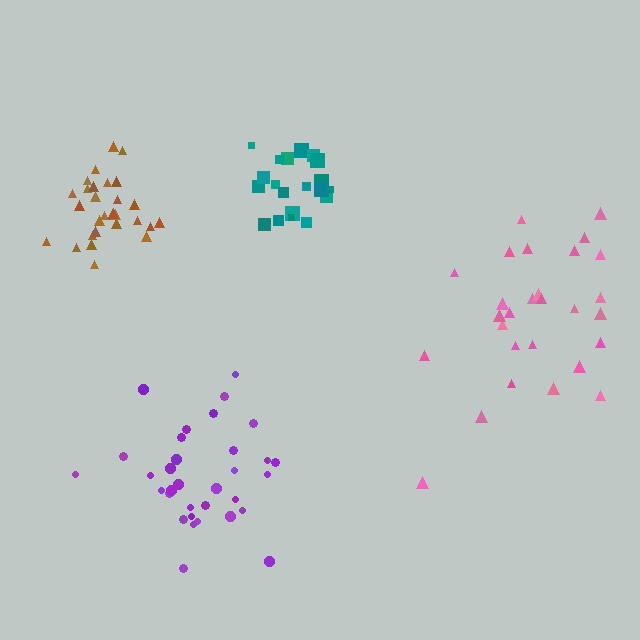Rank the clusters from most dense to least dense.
teal, brown, purple, pink.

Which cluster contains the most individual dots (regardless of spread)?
Purple (34).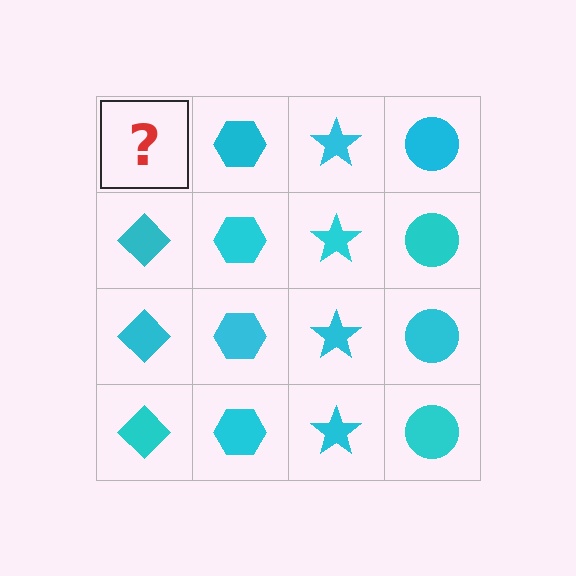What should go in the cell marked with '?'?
The missing cell should contain a cyan diamond.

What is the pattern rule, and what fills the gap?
The rule is that each column has a consistent shape. The gap should be filled with a cyan diamond.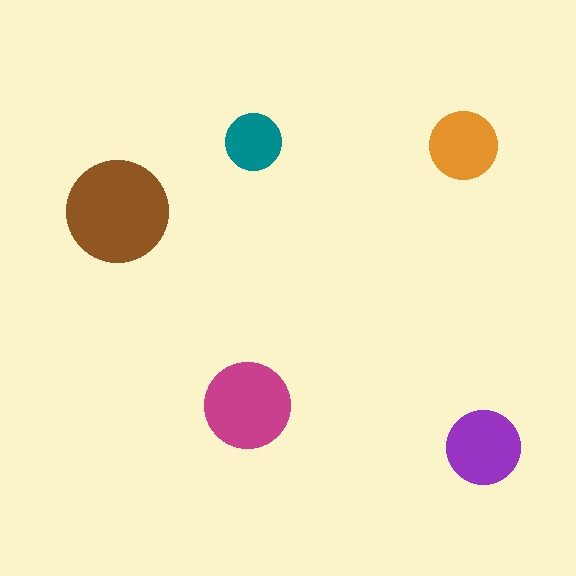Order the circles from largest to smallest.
the brown one, the magenta one, the purple one, the orange one, the teal one.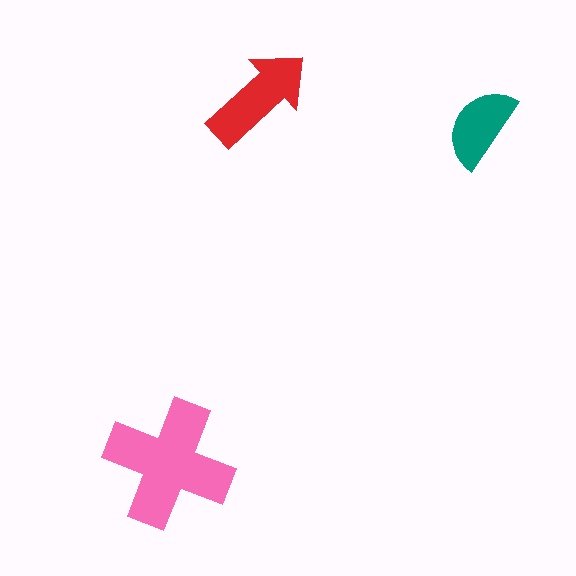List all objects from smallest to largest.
The teal semicircle, the red arrow, the pink cross.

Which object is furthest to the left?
The pink cross is leftmost.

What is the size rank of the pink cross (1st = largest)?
1st.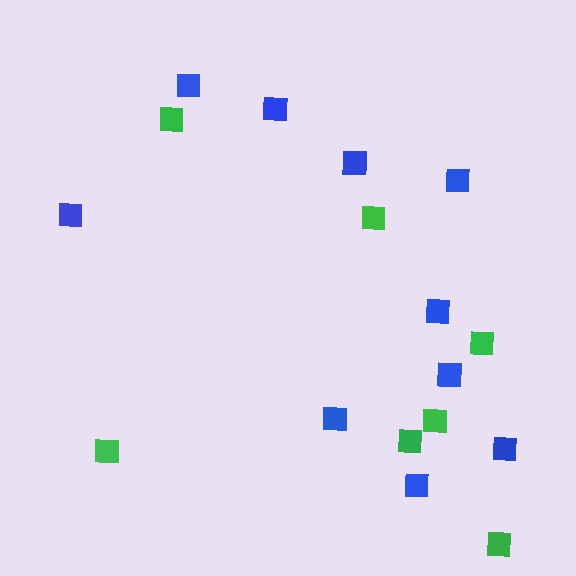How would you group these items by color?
There are 2 groups: one group of blue squares (10) and one group of green squares (7).